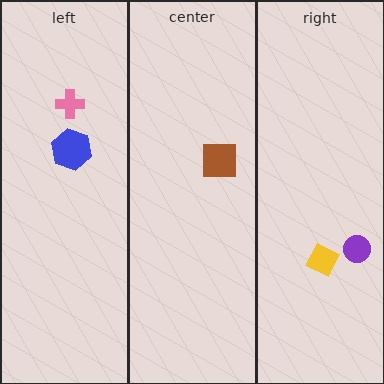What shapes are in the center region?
The brown square.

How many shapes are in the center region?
1.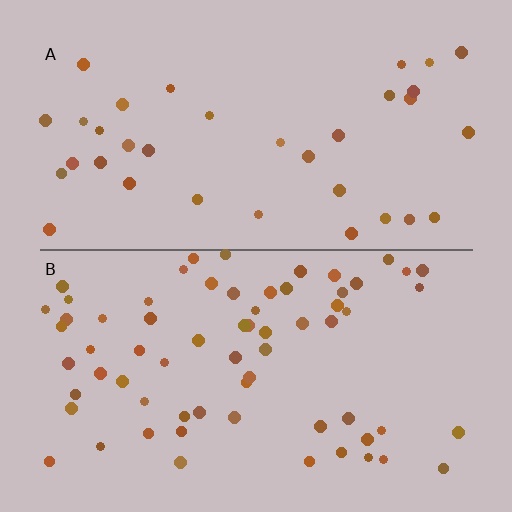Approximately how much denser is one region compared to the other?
Approximately 1.9× — region B over region A.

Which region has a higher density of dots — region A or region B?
B (the bottom).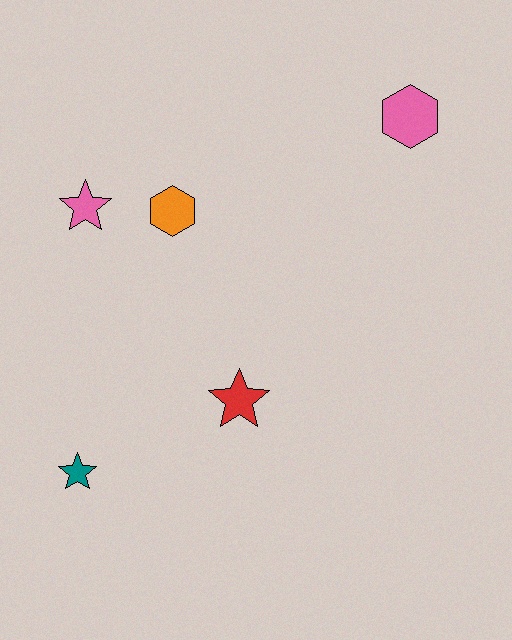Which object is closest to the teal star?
The red star is closest to the teal star.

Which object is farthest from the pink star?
The pink hexagon is farthest from the pink star.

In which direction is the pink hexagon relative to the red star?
The pink hexagon is above the red star.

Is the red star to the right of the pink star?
Yes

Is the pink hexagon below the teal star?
No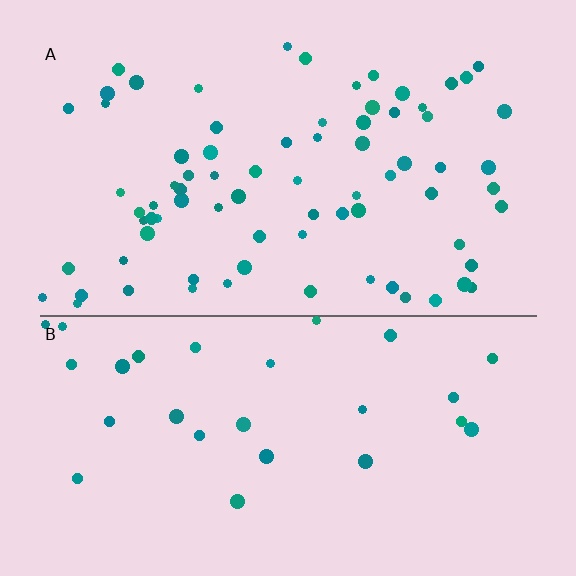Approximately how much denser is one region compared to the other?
Approximately 2.7× — region A over region B.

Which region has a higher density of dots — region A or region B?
A (the top).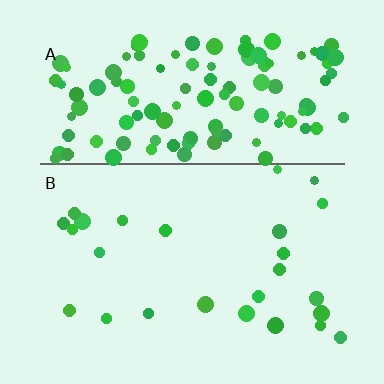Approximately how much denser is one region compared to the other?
Approximately 5.0× — region A over region B.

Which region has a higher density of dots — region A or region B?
A (the top).